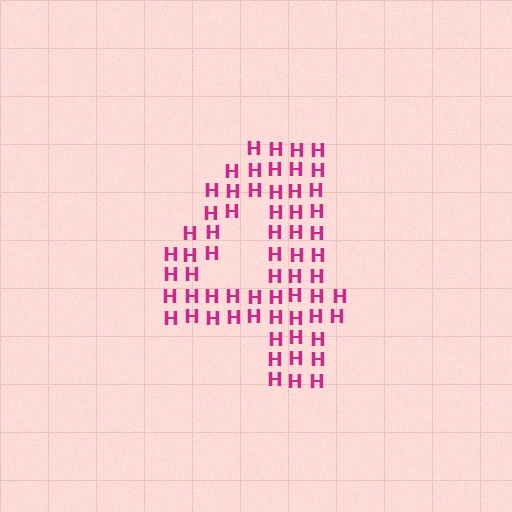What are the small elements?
The small elements are letter H's.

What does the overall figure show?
The overall figure shows the digit 4.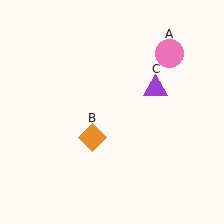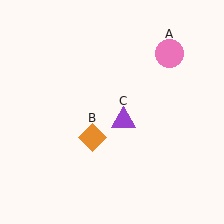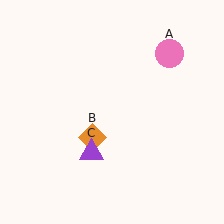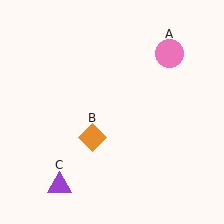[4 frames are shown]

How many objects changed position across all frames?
1 object changed position: purple triangle (object C).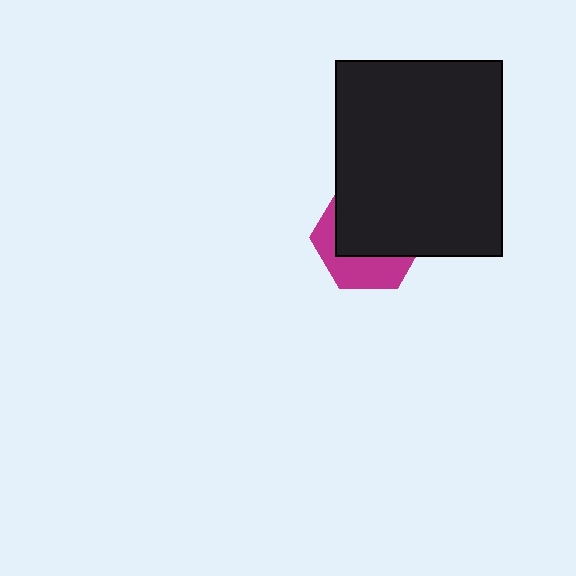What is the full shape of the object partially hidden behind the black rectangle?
The partially hidden object is a magenta hexagon.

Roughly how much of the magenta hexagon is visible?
A small part of it is visible (roughly 38%).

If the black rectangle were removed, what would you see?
You would see the complete magenta hexagon.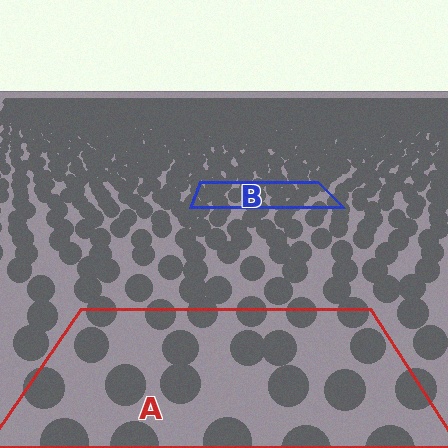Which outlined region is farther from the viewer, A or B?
Region B is farther from the viewer — the texture elements inside it appear smaller and more densely packed.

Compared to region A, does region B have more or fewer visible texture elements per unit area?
Region B has more texture elements per unit area — they are packed more densely because it is farther away.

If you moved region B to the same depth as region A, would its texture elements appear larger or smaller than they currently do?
They would appear larger. At a closer depth, the same texture elements are projected at a bigger on-screen size.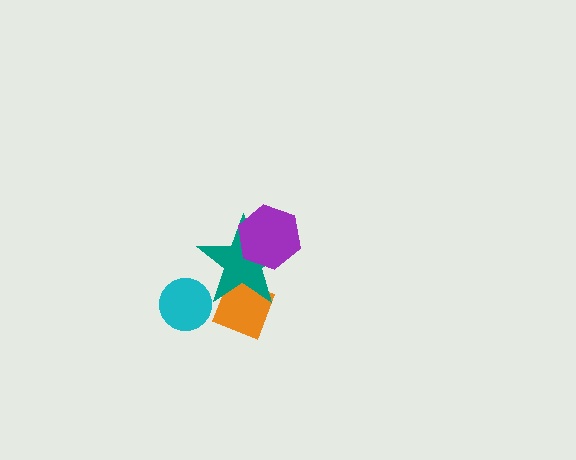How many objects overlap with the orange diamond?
1 object overlaps with the orange diamond.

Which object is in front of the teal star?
The purple hexagon is in front of the teal star.